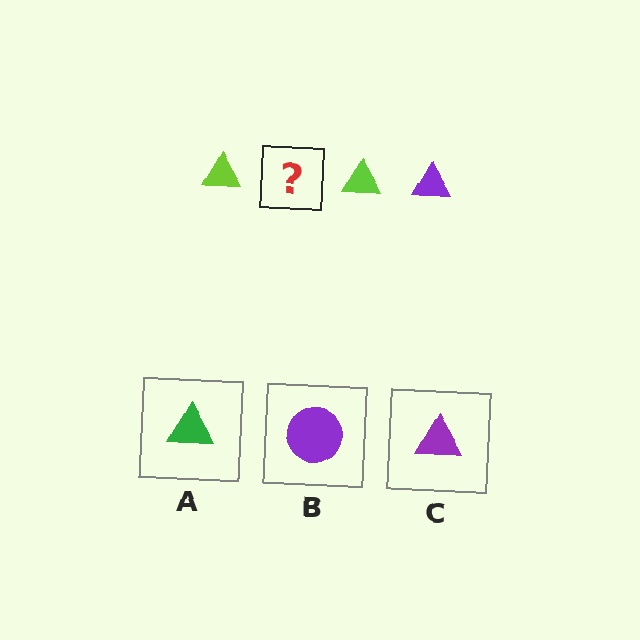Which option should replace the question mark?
Option C.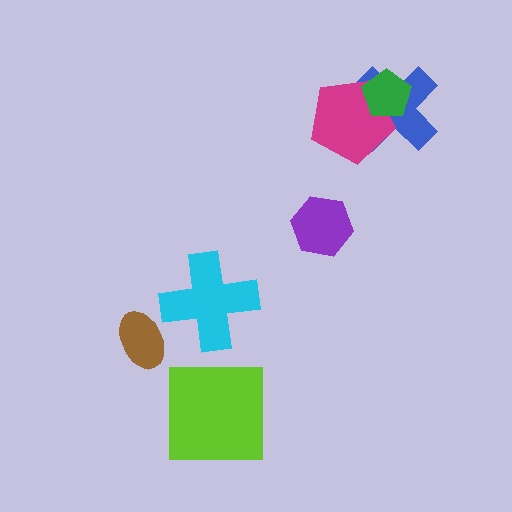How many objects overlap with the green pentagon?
2 objects overlap with the green pentagon.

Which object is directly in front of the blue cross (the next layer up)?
The magenta pentagon is directly in front of the blue cross.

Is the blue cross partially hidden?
Yes, it is partially covered by another shape.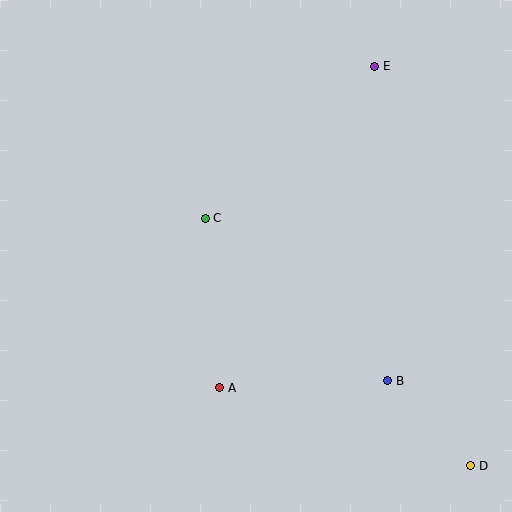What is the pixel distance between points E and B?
The distance between E and B is 315 pixels.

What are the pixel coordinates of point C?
Point C is at (205, 218).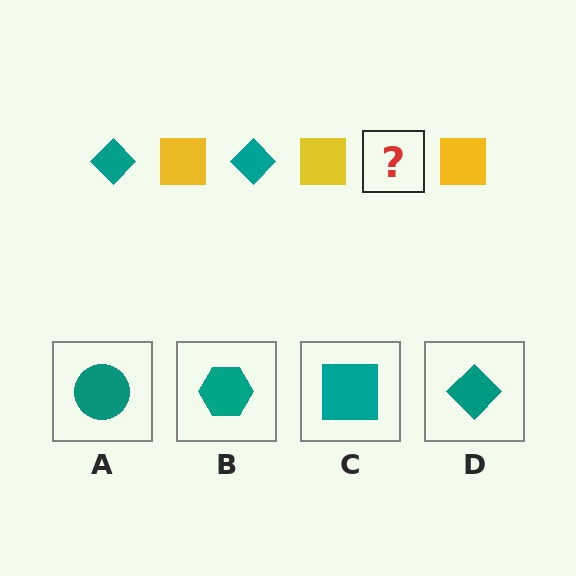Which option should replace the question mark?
Option D.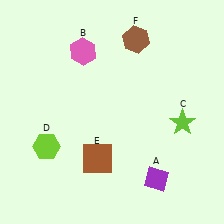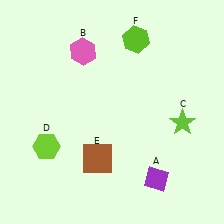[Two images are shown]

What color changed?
The hexagon (F) changed from brown in Image 1 to lime in Image 2.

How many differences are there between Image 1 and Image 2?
There is 1 difference between the two images.